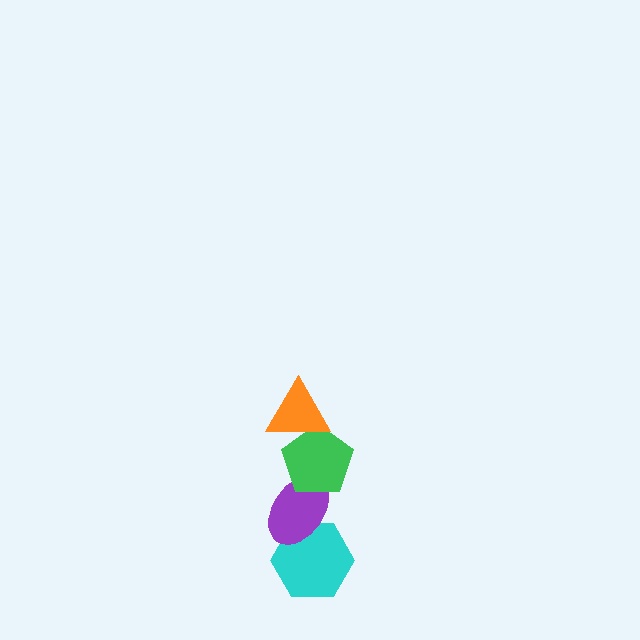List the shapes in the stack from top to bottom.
From top to bottom: the orange triangle, the green pentagon, the purple ellipse, the cyan hexagon.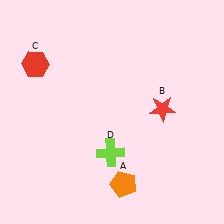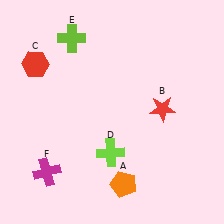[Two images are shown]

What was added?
A lime cross (E), a magenta cross (F) were added in Image 2.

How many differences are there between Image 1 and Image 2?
There are 2 differences between the two images.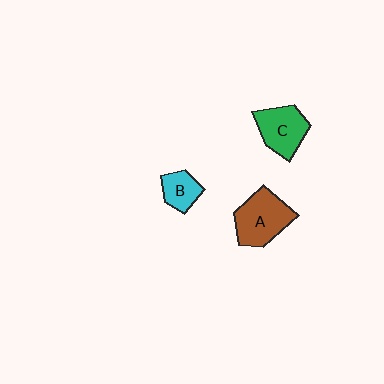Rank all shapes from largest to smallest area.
From largest to smallest: A (brown), C (green), B (cyan).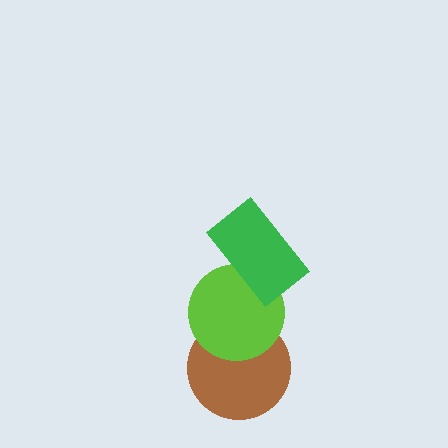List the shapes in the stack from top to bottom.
From top to bottom: the green rectangle, the lime circle, the brown circle.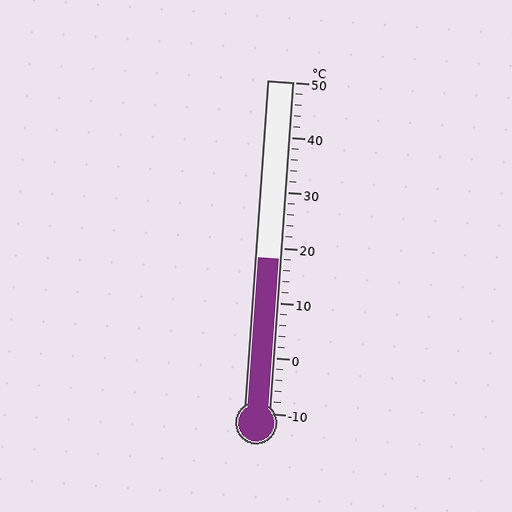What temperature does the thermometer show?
The thermometer shows approximately 18°C.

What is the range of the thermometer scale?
The thermometer scale ranges from -10°C to 50°C.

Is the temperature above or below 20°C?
The temperature is below 20°C.